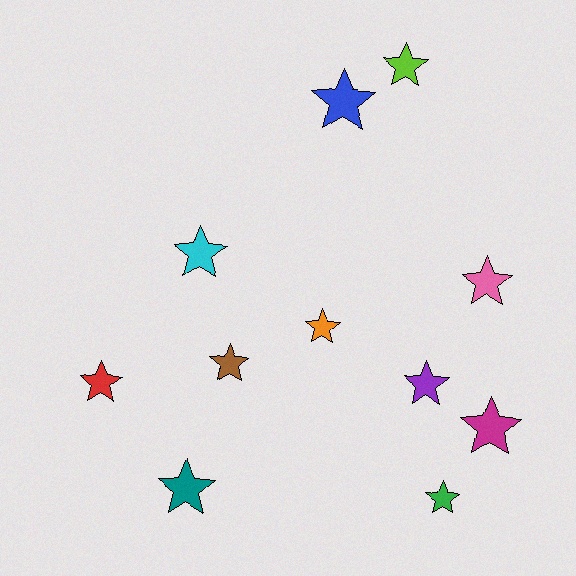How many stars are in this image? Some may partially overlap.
There are 11 stars.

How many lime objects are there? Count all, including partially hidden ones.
There is 1 lime object.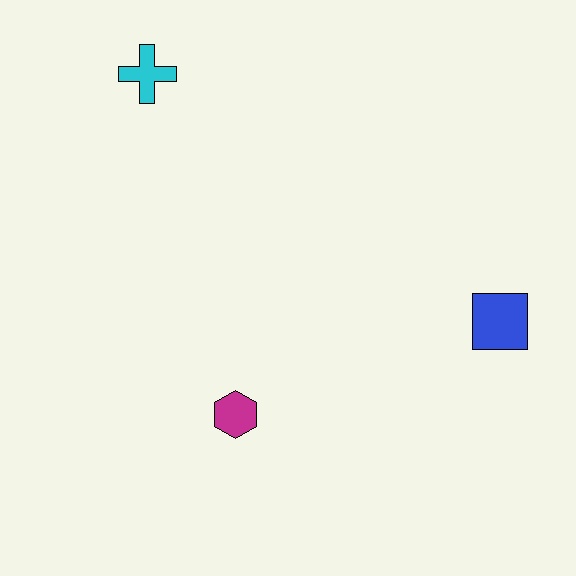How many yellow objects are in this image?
There are no yellow objects.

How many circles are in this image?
There are no circles.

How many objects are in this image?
There are 3 objects.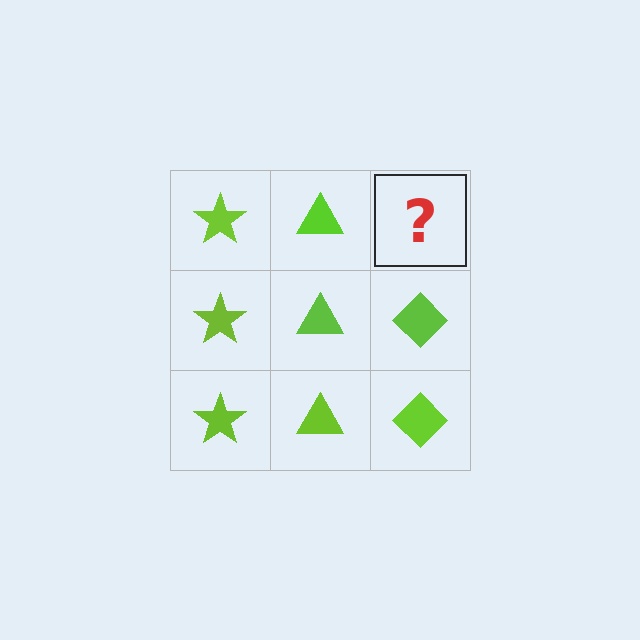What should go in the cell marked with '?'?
The missing cell should contain a lime diamond.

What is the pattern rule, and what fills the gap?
The rule is that each column has a consistent shape. The gap should be filled with a lime diamond.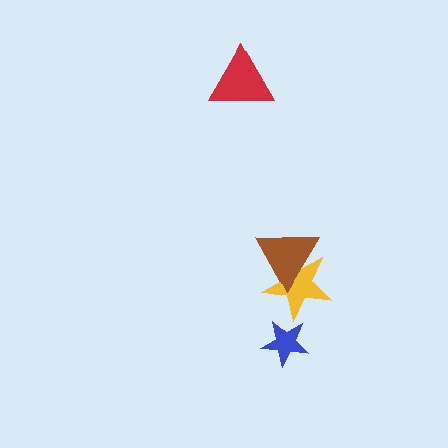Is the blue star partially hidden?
No, no other shape covers it.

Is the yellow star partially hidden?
Yes, it is partially covered by another shape.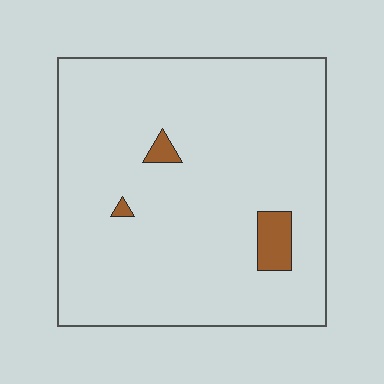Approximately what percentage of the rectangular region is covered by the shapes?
Approximately 5%.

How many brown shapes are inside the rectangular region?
3.